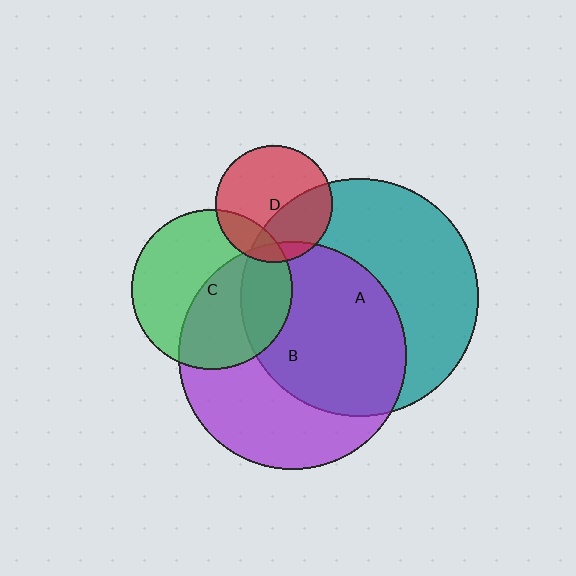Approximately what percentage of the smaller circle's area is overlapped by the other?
Approximately 35%.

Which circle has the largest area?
Circle A (teal).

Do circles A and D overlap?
Yes.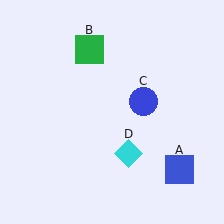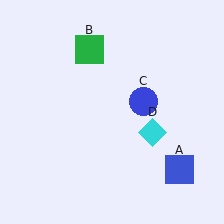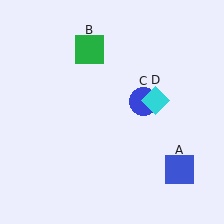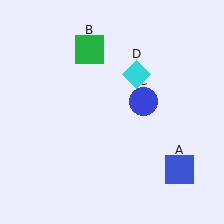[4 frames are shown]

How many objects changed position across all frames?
1 object changed position: cyan diamond (object D).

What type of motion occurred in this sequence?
The cyan diamond (object D) rotated counterclockwise around the center of the scene.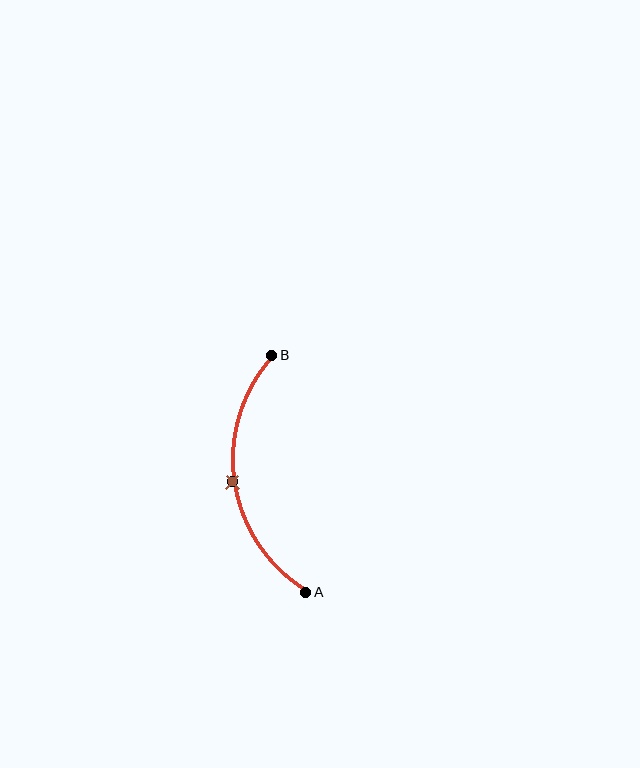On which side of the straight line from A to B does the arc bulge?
The arc bulges to the left of the straight line connecting A and B.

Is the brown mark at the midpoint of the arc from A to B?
Yes. The brown mark lies on the arc at equal arc-length from both A and B — it is the arc midpoint.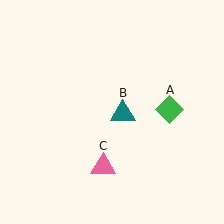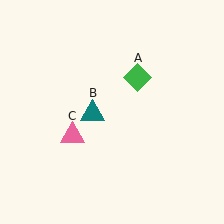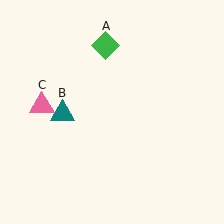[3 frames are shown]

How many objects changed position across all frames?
3 objects changed position: green diamond (object A), teal triangle (object B), pink triangle (object C).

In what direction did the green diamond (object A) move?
The green diamond (object A) moved up and to the left.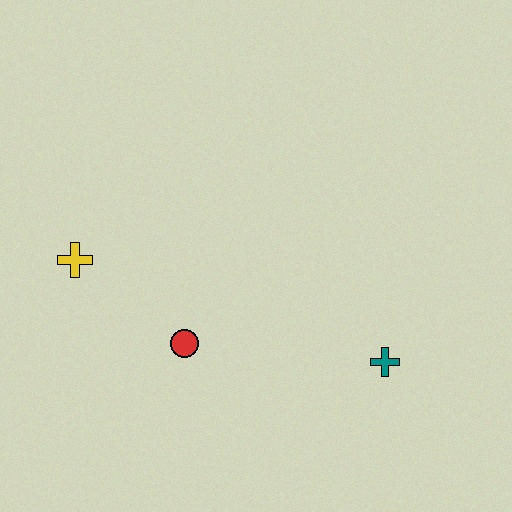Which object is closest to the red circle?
The yellow cross is closest to the red circle.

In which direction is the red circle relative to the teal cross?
The red circle is to the left of the teal cross.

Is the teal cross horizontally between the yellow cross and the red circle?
No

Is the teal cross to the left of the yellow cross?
No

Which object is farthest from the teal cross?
The yellow cross is farthest from the teal cross.